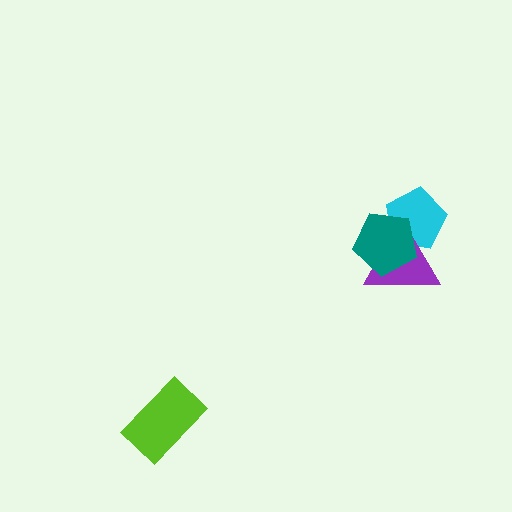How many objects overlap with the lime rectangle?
0 objects overlap with the lime rectangle.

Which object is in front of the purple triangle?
The teal pentagon is in front of the purple triangle.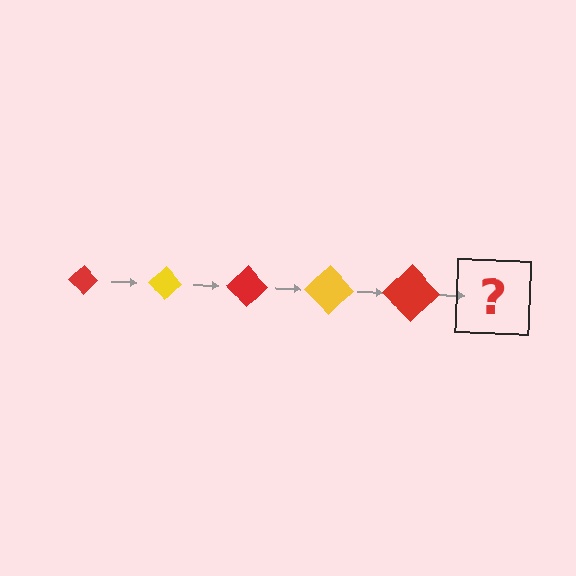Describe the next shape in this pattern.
It should be a yellow diamond, larger than the previous one.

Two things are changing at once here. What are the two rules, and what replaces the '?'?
The two rules are that the diamond grows larger each step and the color cycles through red and yellow. The '?' should be a yellow diamond, larger than the previous one.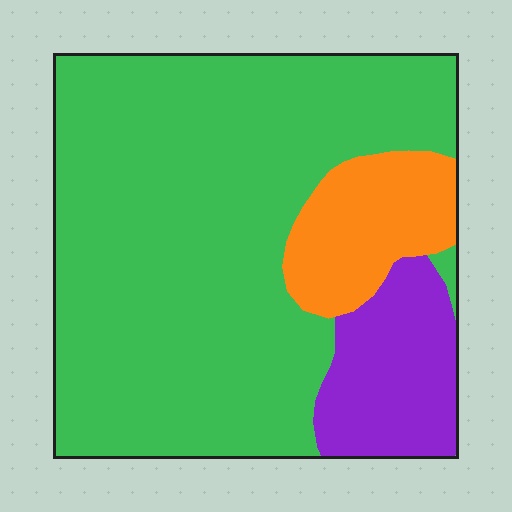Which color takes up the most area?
Green, at roughly 75%.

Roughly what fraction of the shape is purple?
Purple covers about 15% of the shape.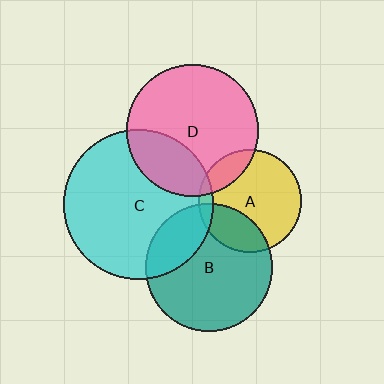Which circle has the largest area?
Circle C (cyan).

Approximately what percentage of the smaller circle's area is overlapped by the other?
Approximately 5%.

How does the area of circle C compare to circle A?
Approximately 2.1 times.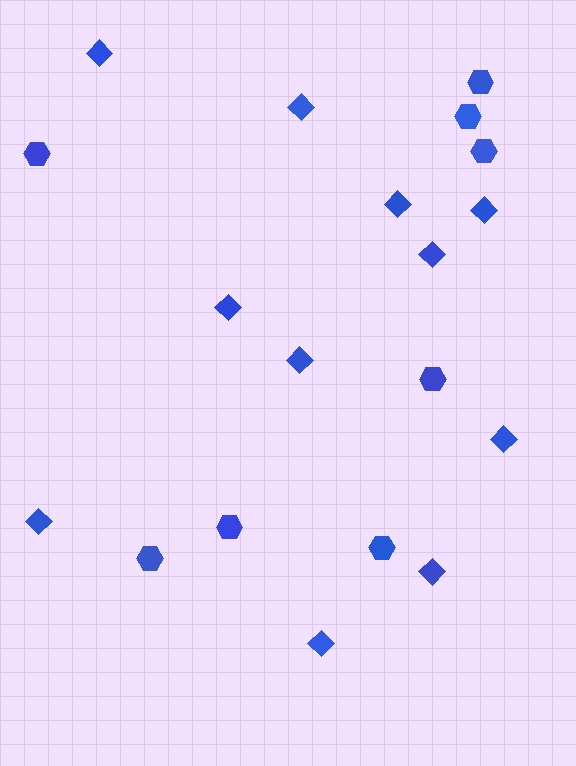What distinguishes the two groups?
There are 2 groups: one group of hexagons (8) and one group of diamonds (11).